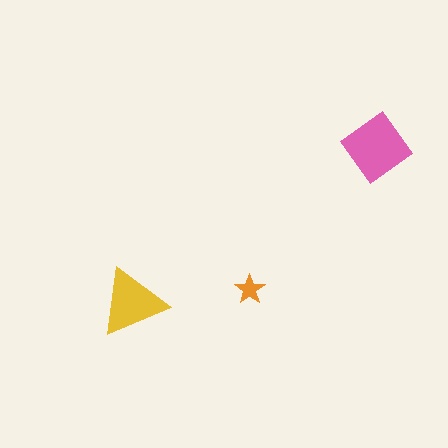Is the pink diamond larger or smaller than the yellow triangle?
Larger.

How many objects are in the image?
There are 3 objects in the image.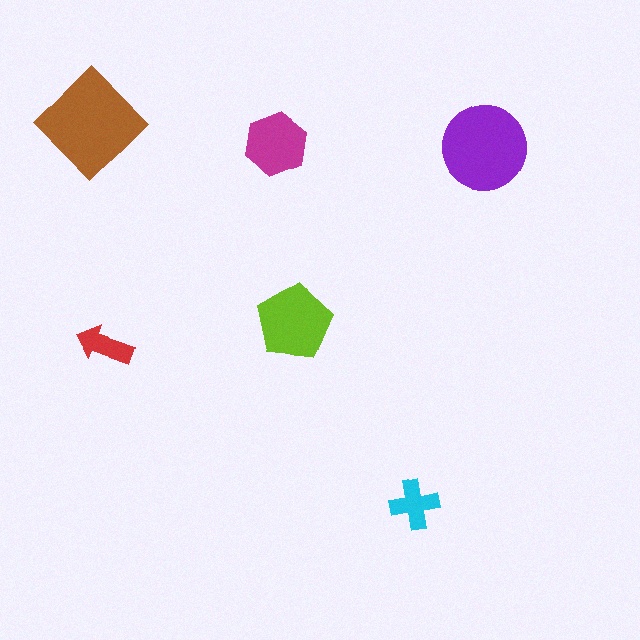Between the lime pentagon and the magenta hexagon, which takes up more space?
The lime pentagon.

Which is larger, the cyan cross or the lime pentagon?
The lime pentagon.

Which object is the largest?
The brown diamond.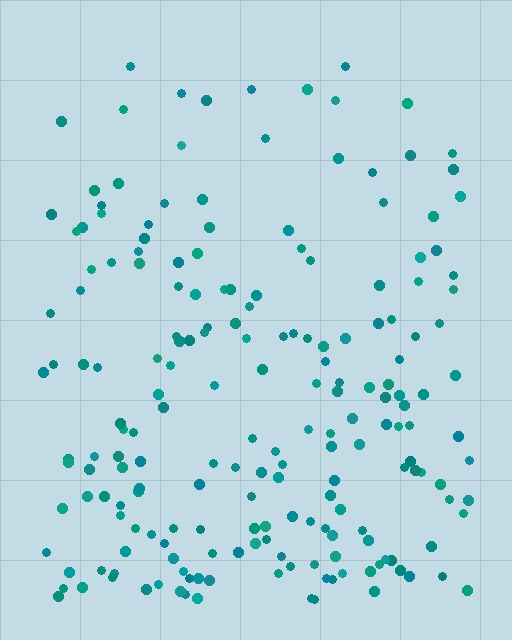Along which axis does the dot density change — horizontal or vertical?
Vertical.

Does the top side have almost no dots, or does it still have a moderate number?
Still a moderate number, just noticeably fewer than the bottom.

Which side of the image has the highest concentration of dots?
The bottom.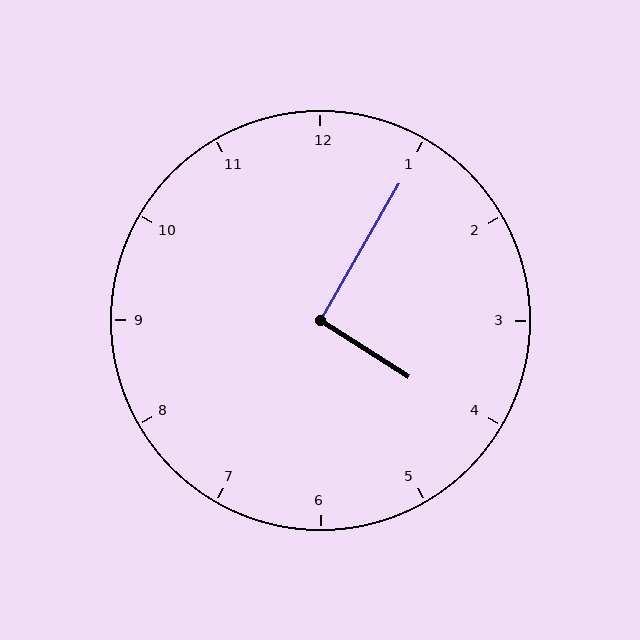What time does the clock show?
4:05.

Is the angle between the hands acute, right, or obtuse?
It is right.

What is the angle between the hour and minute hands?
Approximately 92 degrees.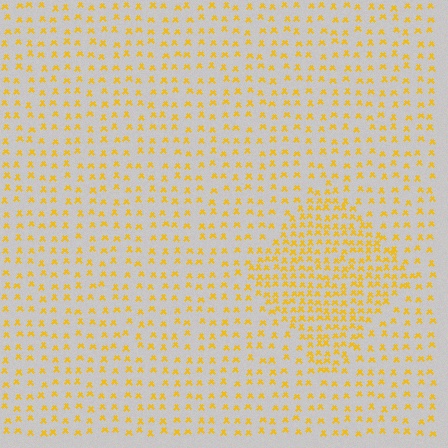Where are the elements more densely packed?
The elements are more densely packed inside the diamond boundary.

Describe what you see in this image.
The image contains small yellow elements arranged at two different densities. A diamond-shaped region is visible where the elements are more densely packed than the surrounding area.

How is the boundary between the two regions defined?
The boundary is defined by a change in element density (approximately 2.0x ratio). All elements are the same color, size, and shape.